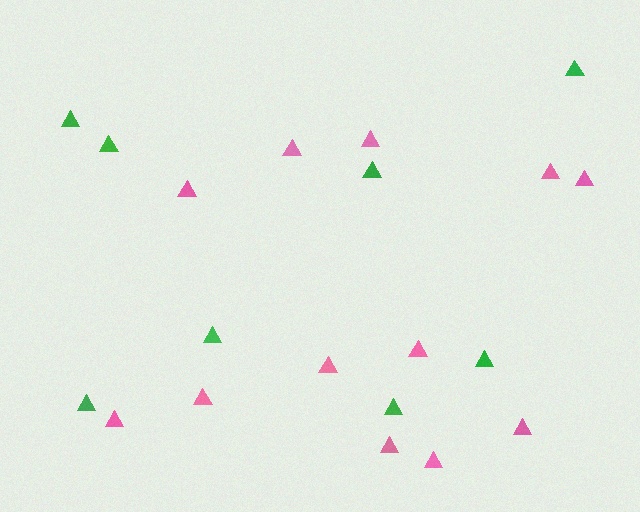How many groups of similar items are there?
There are 2 groups: one group of green triangles (8) and one group of pink triangles (12).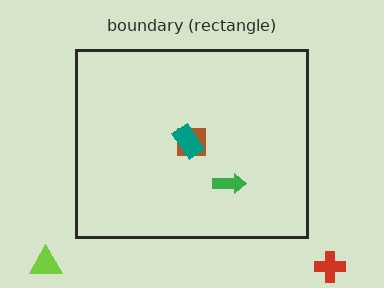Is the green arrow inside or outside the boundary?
Inside.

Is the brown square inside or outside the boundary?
Inside.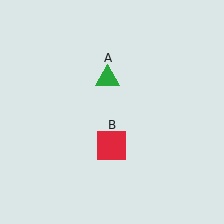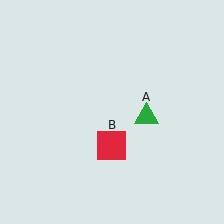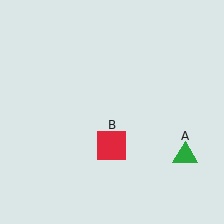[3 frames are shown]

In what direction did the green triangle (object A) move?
The green triangle (object A) moved down and to the right.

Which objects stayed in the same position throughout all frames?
Red square (object B) remained stationary.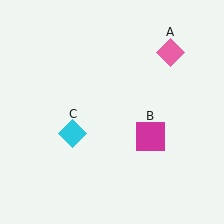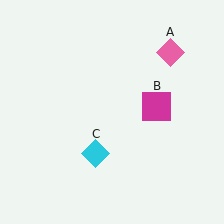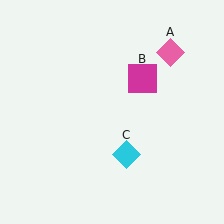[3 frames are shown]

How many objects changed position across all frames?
2 objects changed position: magenta square (object B), cyan diamond (object C).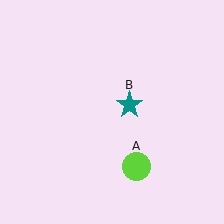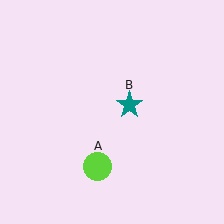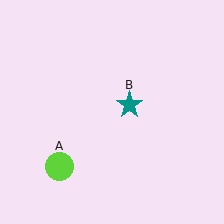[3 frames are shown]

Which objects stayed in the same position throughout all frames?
Teal star (object B) remained stationary.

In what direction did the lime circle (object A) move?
The lime circle (object A) moved left.